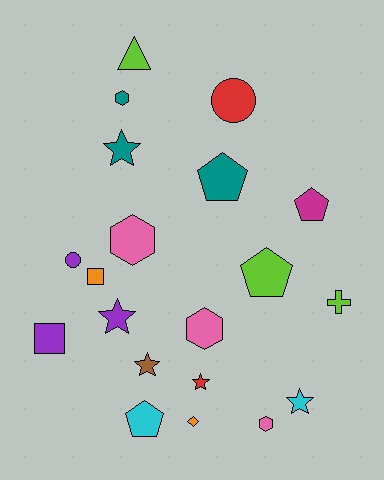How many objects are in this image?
There are 20 objects.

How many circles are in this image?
There are 2 circles.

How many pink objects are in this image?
There are 3 pink objects.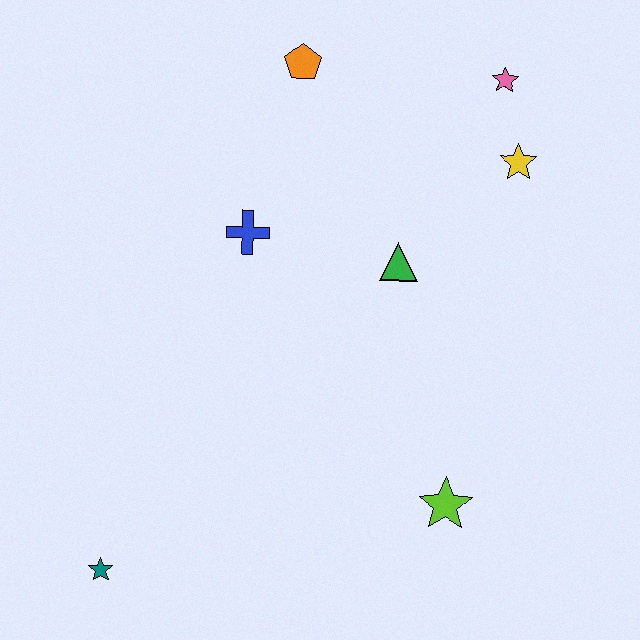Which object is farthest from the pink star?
The teal star is farthest from the pink star.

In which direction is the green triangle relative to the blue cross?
The green triangle is to the right of the blue cross.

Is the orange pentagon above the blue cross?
Yes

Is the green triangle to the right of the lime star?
No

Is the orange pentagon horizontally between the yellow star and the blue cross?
Yes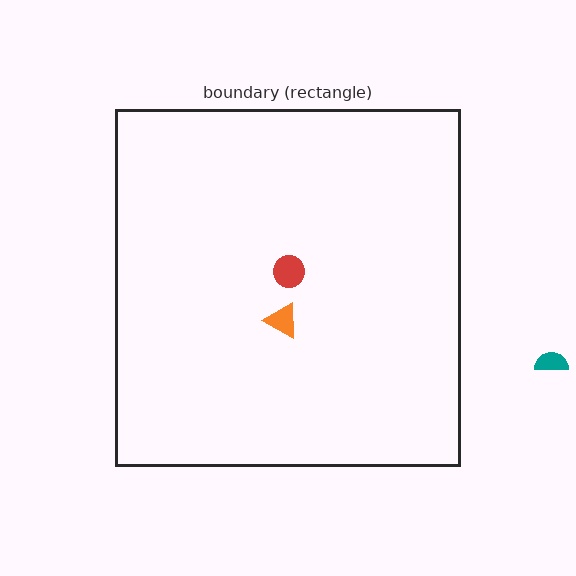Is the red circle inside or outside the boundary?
Inside.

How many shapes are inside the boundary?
2 inside, 1 outside.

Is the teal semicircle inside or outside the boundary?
Outside.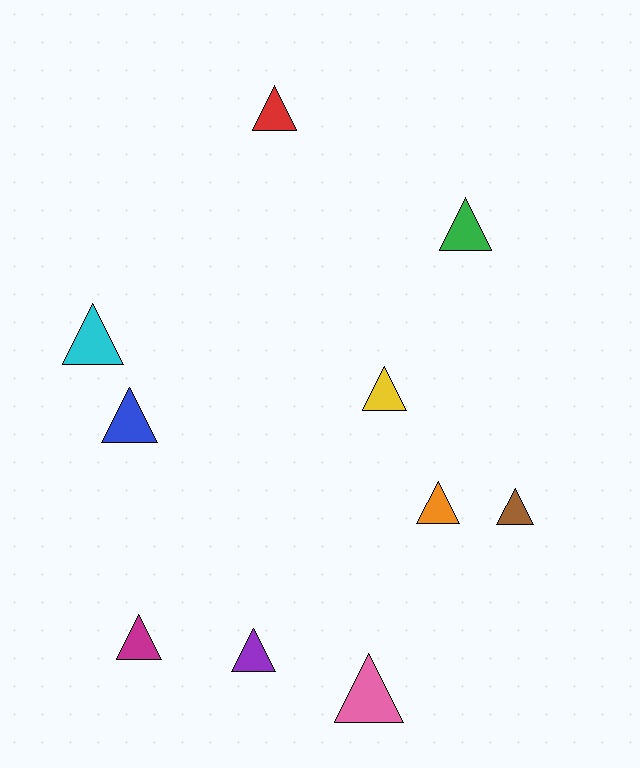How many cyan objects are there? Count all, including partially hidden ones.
There is 1 cyan object.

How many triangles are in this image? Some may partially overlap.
There are 10 triangles.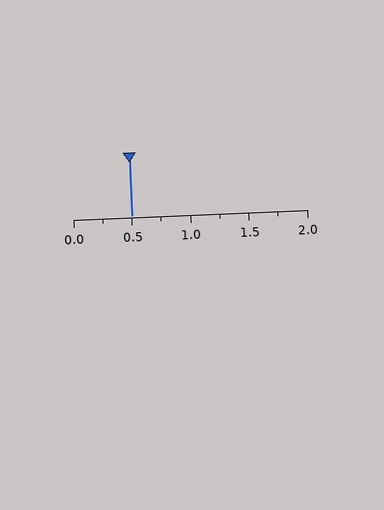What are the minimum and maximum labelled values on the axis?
The axis runs from 0.0 to 2.0.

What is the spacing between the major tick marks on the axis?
The major ticks are spaced 0.5 apart.